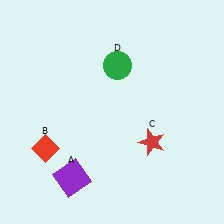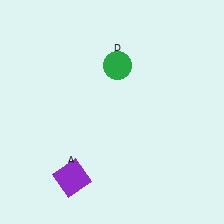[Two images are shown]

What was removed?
The red diamond (B), the red star (C) were removed in Image 2.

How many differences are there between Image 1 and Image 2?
There are 2 differences between the two images.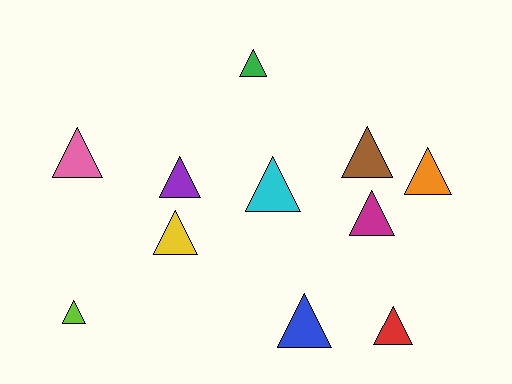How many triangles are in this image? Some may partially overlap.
There are 11 triangles.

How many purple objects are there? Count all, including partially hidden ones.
There is 1 purple object.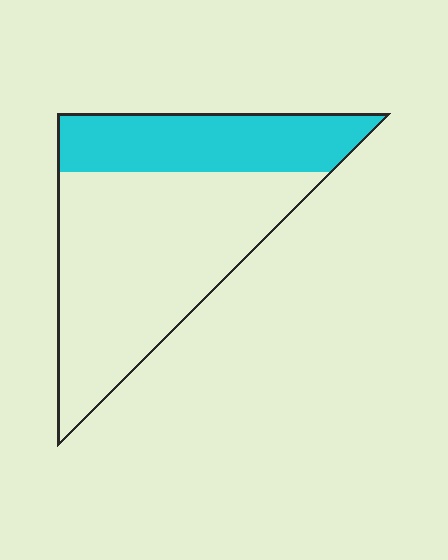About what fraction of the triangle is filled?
About one third (1/3).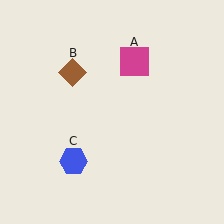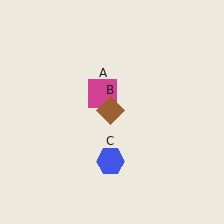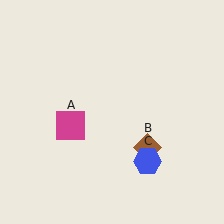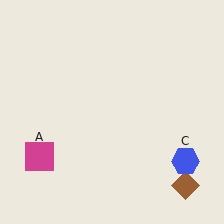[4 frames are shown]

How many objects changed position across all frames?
3 objects changed position: magenta square (object A), brown diamond (object B), blue hexagon (object C).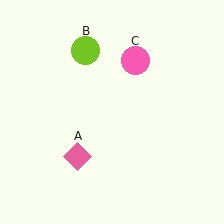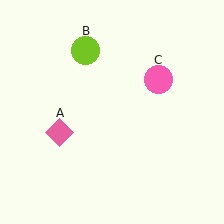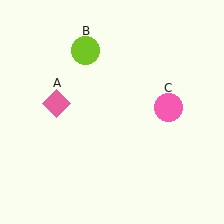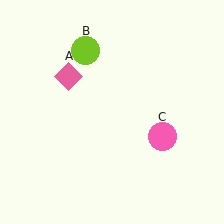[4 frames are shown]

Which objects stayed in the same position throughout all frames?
Lime circle (object B) remained stationary.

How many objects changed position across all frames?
2 objects changed position: pink diamond (object A), pink circle (object C).